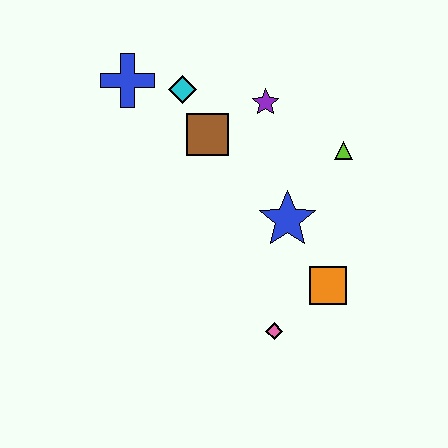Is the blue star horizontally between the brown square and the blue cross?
No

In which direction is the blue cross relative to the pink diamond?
The blue cross is above the pink diamond.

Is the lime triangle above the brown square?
No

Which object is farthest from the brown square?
The pink diamond is farthest from the brown square.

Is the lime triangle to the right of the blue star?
Yes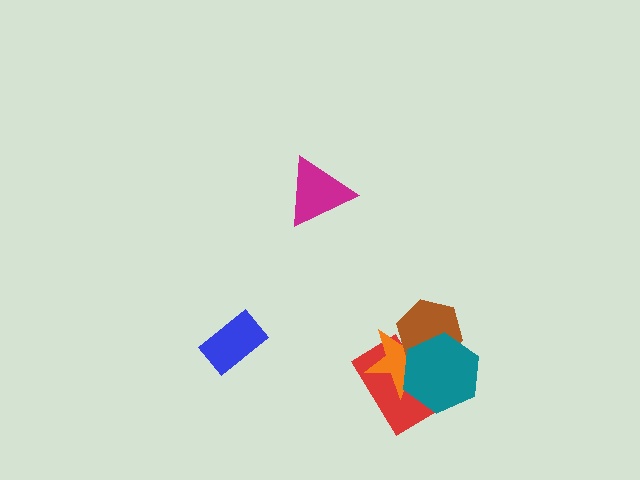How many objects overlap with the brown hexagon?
3 objects overlap with the brown hexagon.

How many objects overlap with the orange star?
3 objects overlap with the orange star.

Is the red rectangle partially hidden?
Yes, it is partially covered by another shape.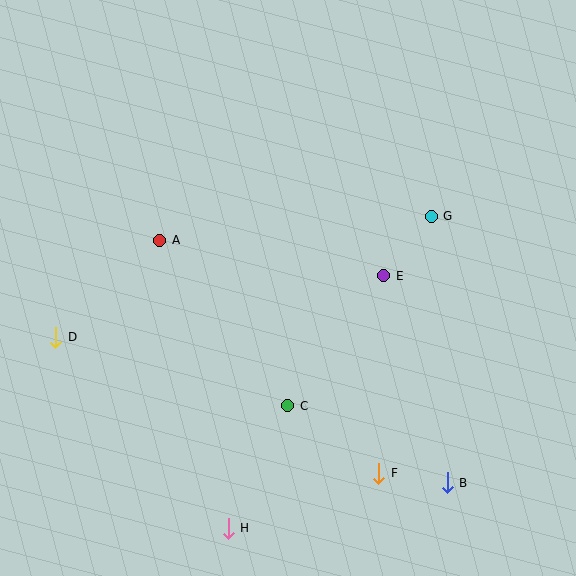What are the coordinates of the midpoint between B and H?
The midpoint between B and H is at (338, 506).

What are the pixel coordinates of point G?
Point G is at (431, 216).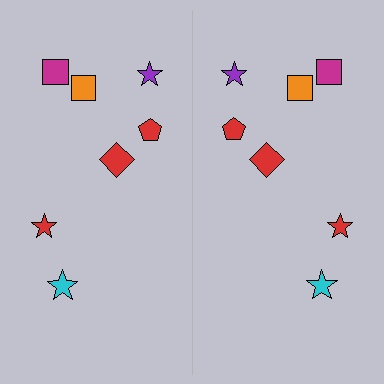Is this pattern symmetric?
Yes, this pattern has bilateral (reflection) symmetry.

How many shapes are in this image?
There are 14 shapes in this image.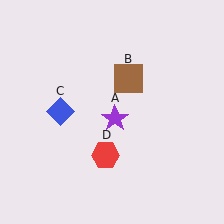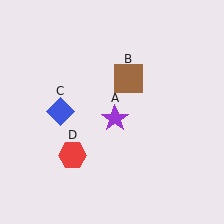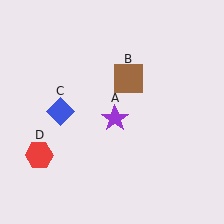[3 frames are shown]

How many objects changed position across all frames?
1 object changed position: red hexagon (object D).